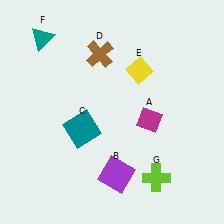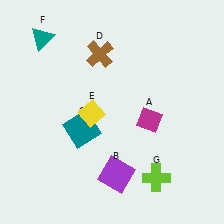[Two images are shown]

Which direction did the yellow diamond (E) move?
The yellow diamond (E) moved left.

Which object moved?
The yellow diamond (E) moved left.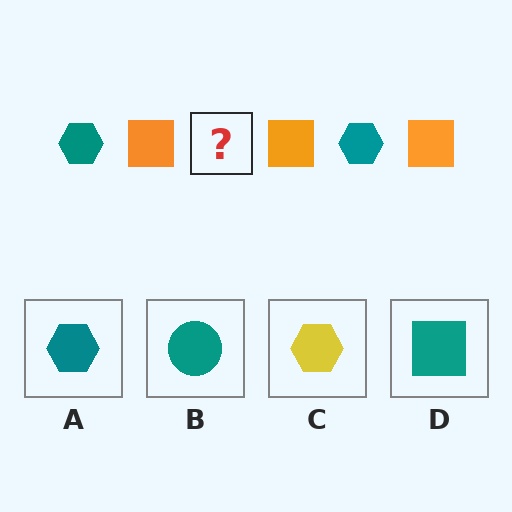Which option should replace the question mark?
Option A.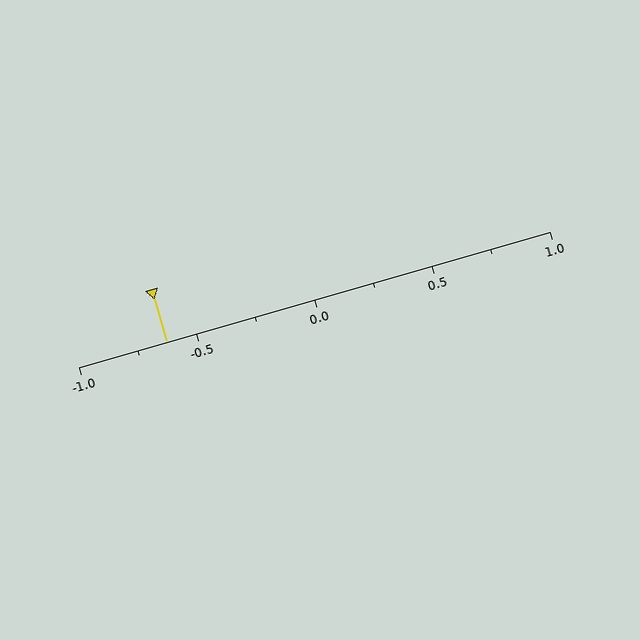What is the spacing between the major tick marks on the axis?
The major ticks are spaced 0.5 apart.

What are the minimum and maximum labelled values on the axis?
The axis runs from -1.0 to 1.0.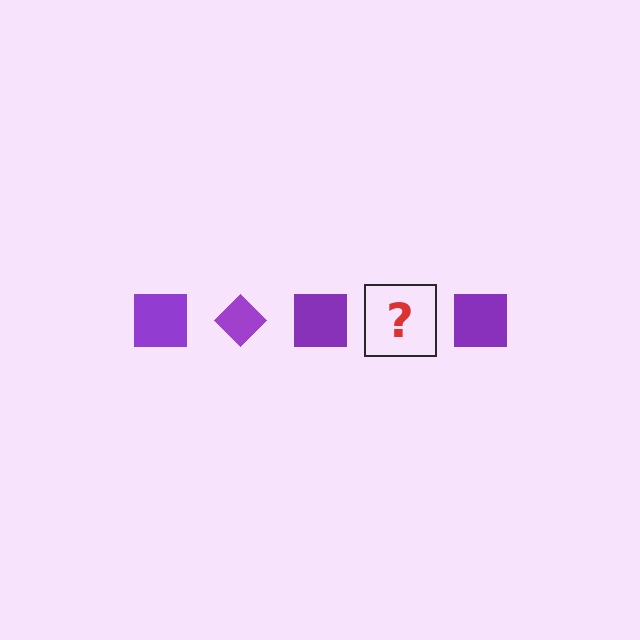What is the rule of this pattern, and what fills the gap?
The rule is that the pattern cycles through square, diamond shapes in purple. The gap should be filled with a purple diamond.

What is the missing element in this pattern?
The missing element is a purple diamond.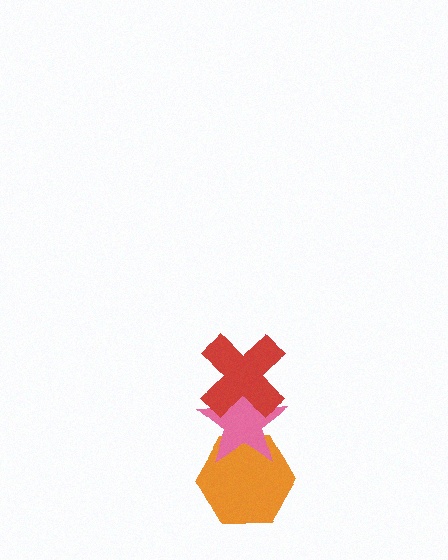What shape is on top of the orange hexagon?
The pink star is on top of the orange hexagon.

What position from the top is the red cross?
The red cross is 1st from the top.